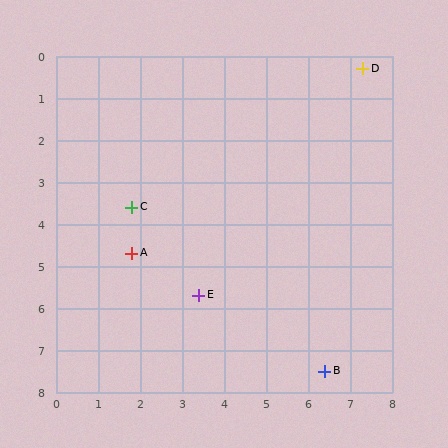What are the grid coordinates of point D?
Point D is at approximately (7.3, 0.3).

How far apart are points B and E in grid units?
Points B and E are about 3.5 grid units apart.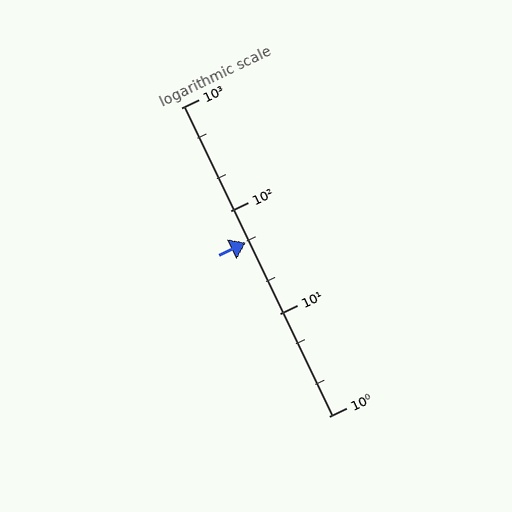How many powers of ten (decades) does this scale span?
The scale spans 3 decades, from 1 to 1000.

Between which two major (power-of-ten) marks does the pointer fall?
The pointer is between 10 and 100.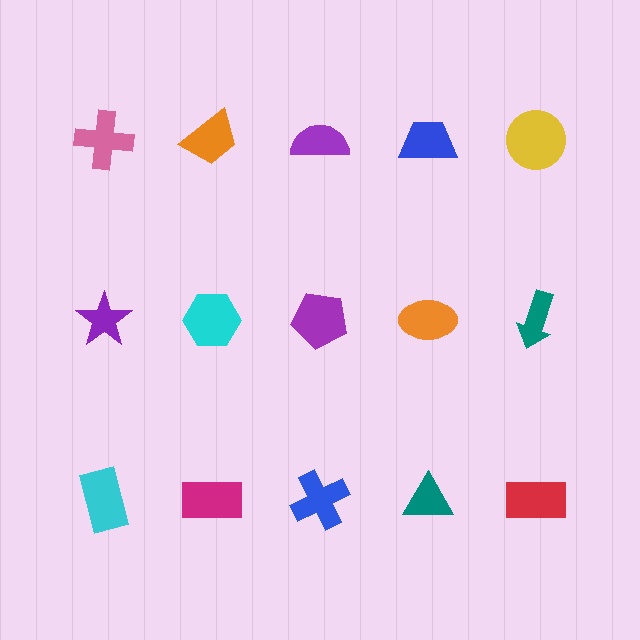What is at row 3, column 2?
A magenta rectangle.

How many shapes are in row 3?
5 shapes.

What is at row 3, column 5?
A red rectangle.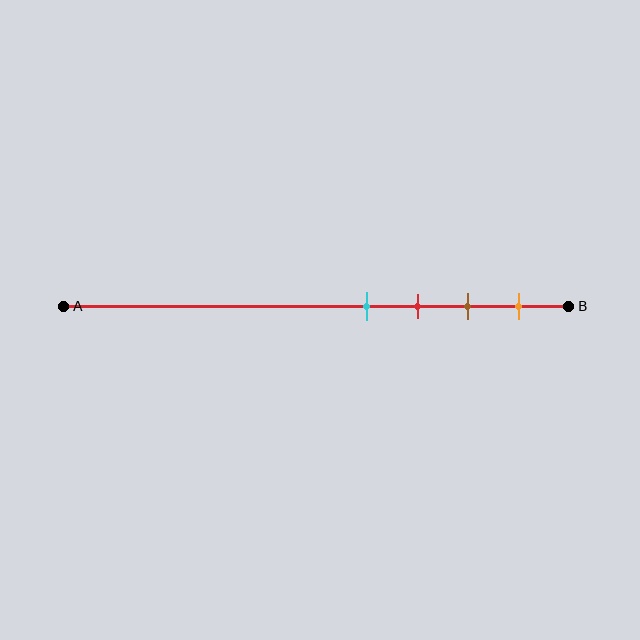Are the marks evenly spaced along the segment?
Yes, the marks are approximately evenly spaced.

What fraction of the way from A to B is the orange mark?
The orange mark is approximately 90% (0.9) of the way from A to B.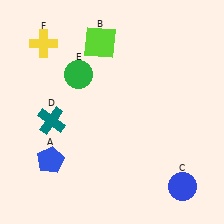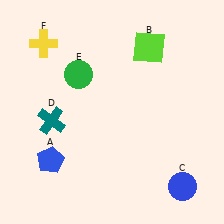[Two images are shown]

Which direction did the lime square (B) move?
The lime square (B) moved right.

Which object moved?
The lime square (B) moved right.